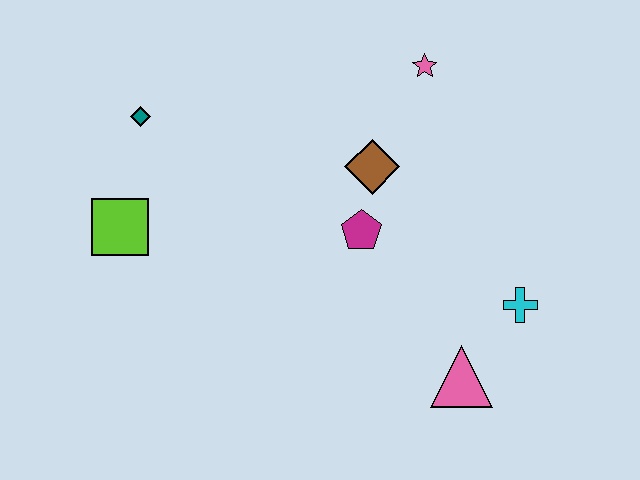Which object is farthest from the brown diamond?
The lime square is farthest from the brown diamond.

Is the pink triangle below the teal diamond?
Yes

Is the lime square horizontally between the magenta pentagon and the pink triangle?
No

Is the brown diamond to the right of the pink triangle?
No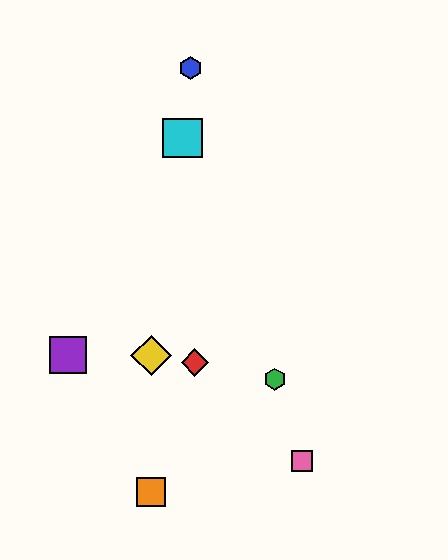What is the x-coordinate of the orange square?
The orange square is at x≈151.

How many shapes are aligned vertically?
2 shapes (the yellow diamond, the orange square) are aligned vertically.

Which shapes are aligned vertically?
The yellow diamond, the orange square are aligned vertically.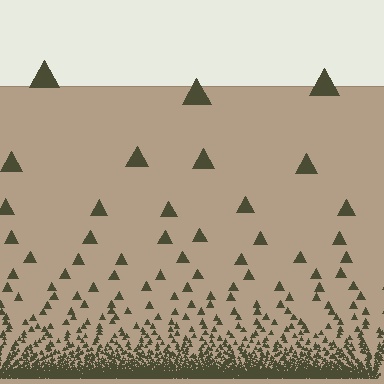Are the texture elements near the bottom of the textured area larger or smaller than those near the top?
Smaller. The gradient is inverted — elements near the bottom are smaller and denser.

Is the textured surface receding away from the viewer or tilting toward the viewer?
The surface appears to tilt toward the viewer. Texture elements get larger and sparser toward the top.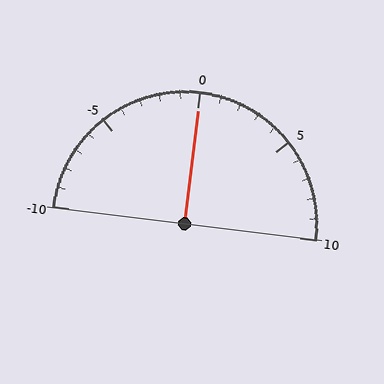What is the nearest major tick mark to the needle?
The nearest major tick mark is 0.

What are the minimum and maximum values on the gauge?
The gauge ranges from -10 to 10.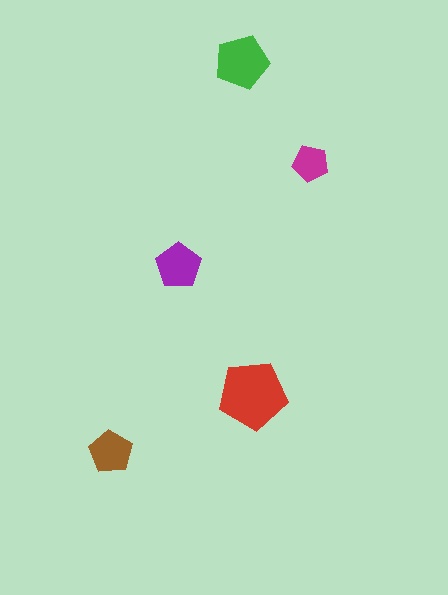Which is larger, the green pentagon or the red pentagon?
The red one.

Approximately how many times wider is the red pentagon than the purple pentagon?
About 1.5 times wider.